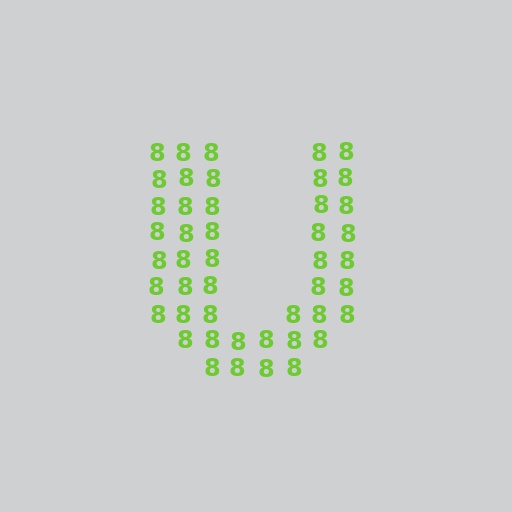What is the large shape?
The large shape is the letter U.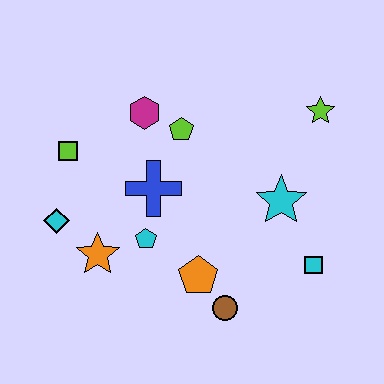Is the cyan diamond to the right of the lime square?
No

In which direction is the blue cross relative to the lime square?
The blue cross is to the right of the lime square.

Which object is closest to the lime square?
The cyan diamond is closest to the lime square.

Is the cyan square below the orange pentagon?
No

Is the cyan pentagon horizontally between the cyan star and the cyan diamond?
Yes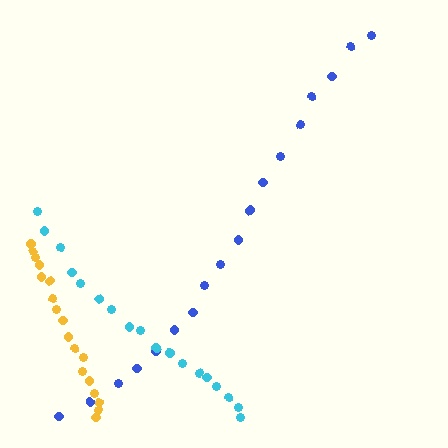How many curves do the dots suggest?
There are 3 distinct paths.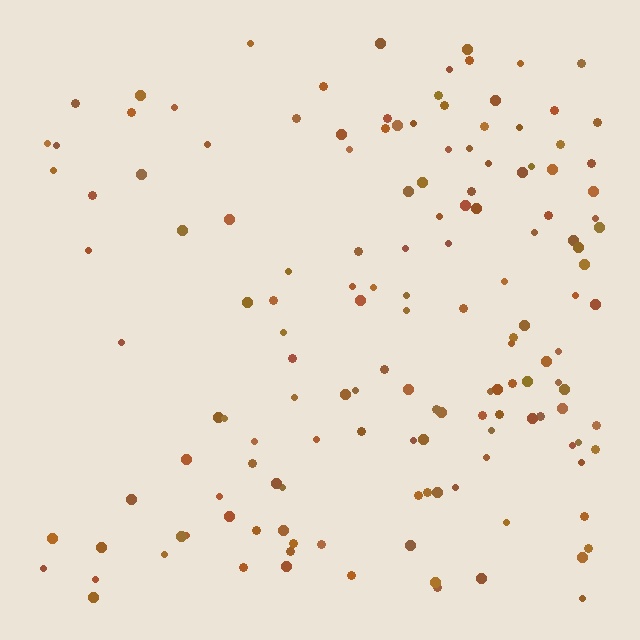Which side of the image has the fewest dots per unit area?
The left.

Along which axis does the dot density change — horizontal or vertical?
Horizontal.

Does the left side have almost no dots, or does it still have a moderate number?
Still a moderate number, just noticeably fewer than the right.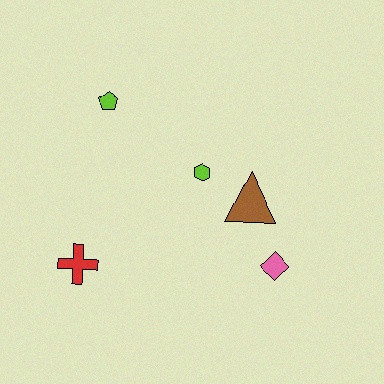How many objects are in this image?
There are 5 objects.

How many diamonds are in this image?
There is 1 diamond.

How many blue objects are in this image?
There are no blue objects.